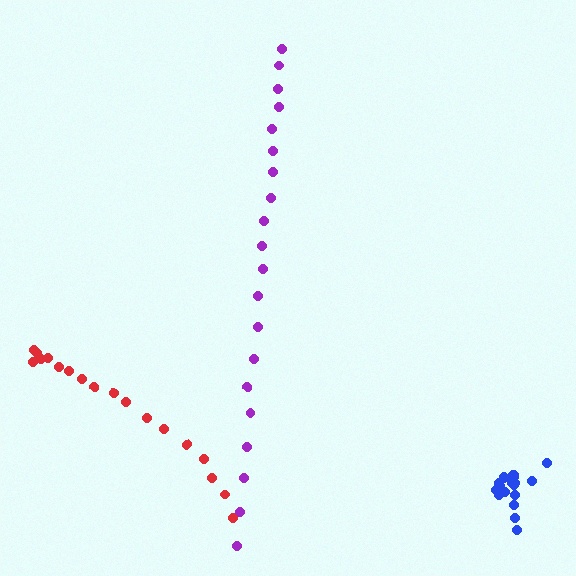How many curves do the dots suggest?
There are 3 distinct paths.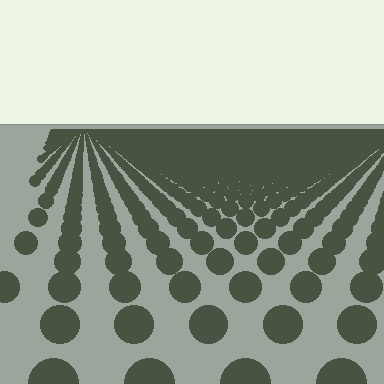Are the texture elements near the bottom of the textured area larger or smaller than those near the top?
Larger. Near the bottom, elements are closer to the viewer and appear at a bigger on-screen size.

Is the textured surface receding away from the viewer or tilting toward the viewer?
The surface is receding away from the viewer. Texture elements get smaller and denser toward the top.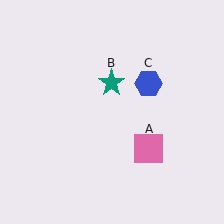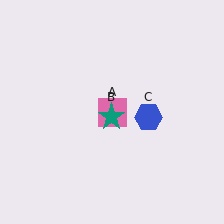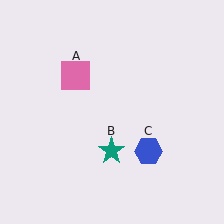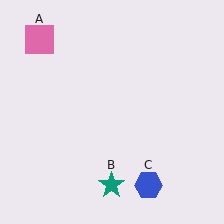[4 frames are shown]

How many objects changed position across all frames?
3 objects changed position: pink square (object A), teal star (object B), blue hexagon (object C).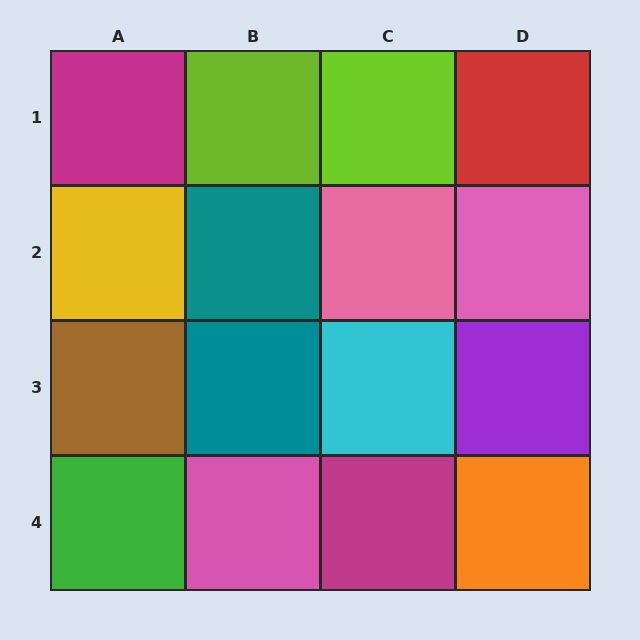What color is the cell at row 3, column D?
Purple.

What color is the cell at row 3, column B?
Teal.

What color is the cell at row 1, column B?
Lime.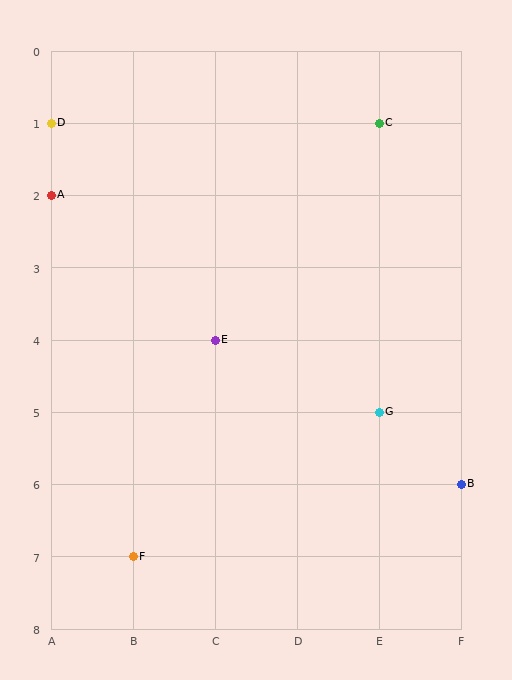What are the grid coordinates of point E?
Point E is at grid coordinates (C, 4).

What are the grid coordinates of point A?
Point A is at grid coordinates (A, 2).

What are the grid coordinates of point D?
Point D is at grid coordinates (A, 1).